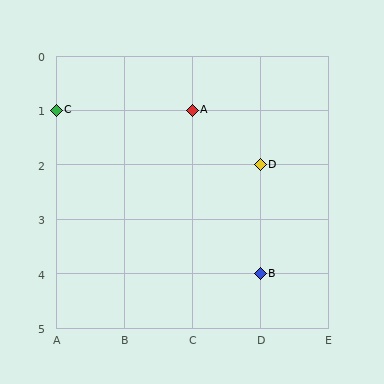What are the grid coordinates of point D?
Point D is at grid coordinates (D, 2).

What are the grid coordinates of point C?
Point C is at grid coordinates (A, 1).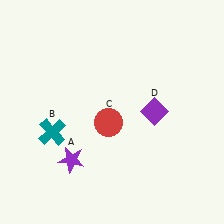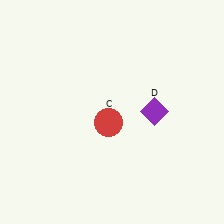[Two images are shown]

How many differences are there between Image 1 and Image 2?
There are 2 differences between the two images.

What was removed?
The purple star (A), the teal cross (B) were removed in Image 2.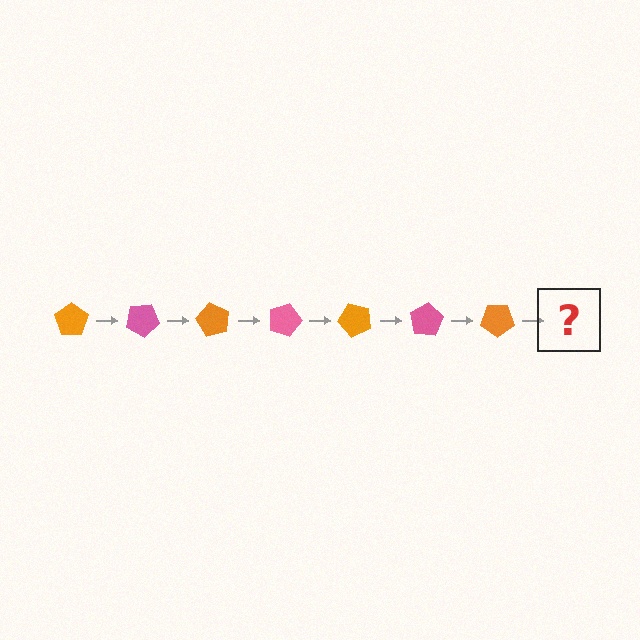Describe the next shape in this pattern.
It should be a pink pentagon, rotated 210 degrees from the start.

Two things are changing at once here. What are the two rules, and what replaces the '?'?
The two rules are that it rotates 30 degrees each step and the color cycles through orange and pink. The '?' should be a pink pentagon, rotated 210 degrees from the start.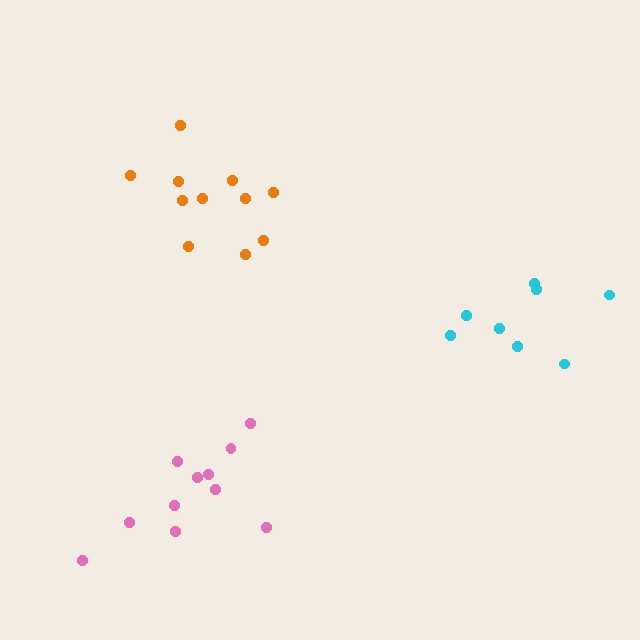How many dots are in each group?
Group 1: 11 dots, Group 2: 11 dots, Group 3: 8 dots (30 total).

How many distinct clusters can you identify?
There are 3 distinct clusters.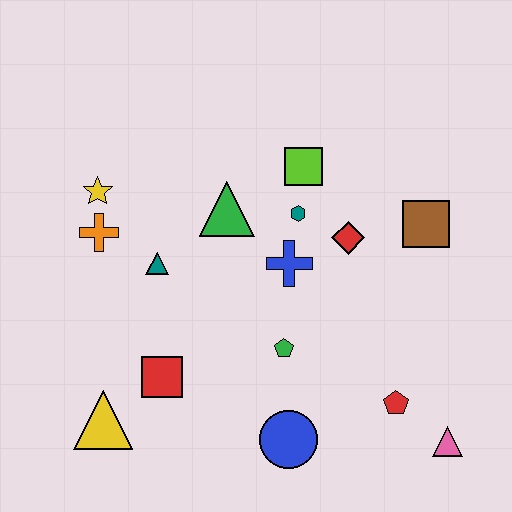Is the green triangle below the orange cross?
No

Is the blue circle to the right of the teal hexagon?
No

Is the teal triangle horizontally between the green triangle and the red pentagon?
No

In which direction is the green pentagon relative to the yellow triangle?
The green pentagon is to the right of the yellow triangle.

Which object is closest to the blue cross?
The teal hexagon is closest to the blue cross.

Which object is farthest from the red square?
The brown square is farthest from the red square.